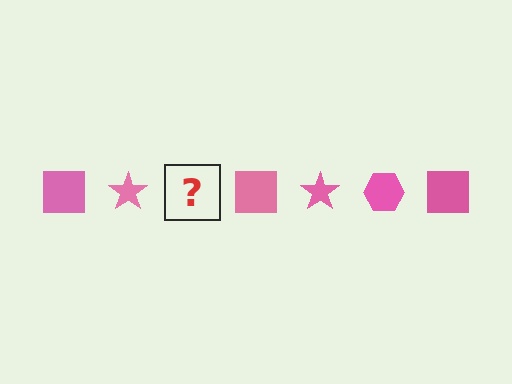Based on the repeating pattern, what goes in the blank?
The blank should be a pink hexagon.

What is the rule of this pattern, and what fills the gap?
The rule is that the pattern cycles through square, star, hexagon shapes in pink. The gap should be filled with a pink hexagon.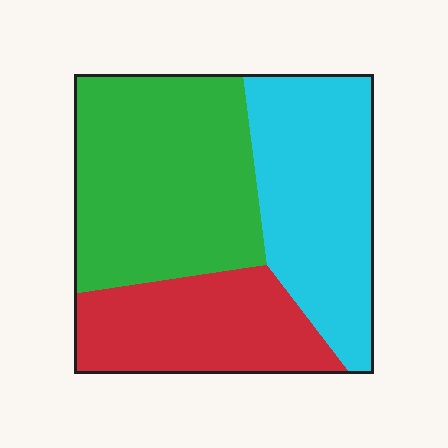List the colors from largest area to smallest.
From largest to smallest: green, cyan, red.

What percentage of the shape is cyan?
Cyan takes up about one third (1/3) of the shape.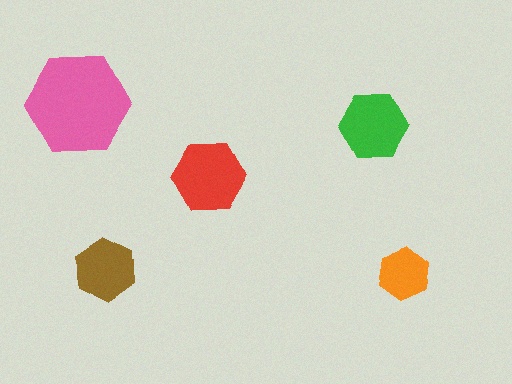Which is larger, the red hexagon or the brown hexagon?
The red one.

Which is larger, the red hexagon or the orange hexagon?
The red one.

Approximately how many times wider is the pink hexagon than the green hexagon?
About 1.5 times wider.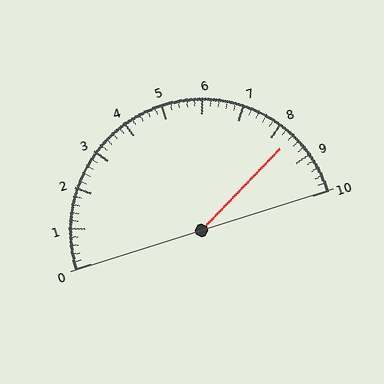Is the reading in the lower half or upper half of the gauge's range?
The reading is in the upper half of the range (0 to 10).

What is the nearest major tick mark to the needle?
The nearest major tick mark is 8.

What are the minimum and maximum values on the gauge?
The gauge ranges from 0 to 10.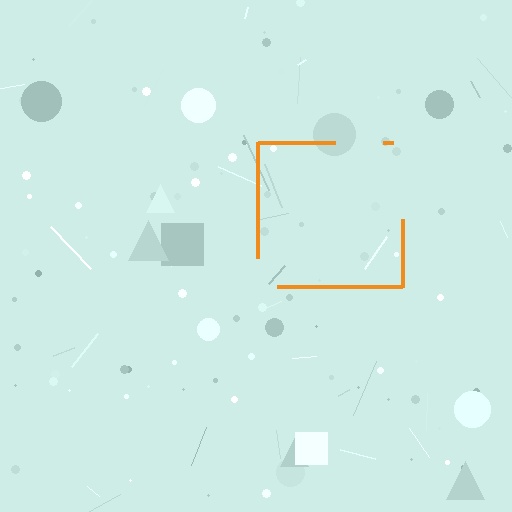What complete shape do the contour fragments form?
The contour fragments form a square.